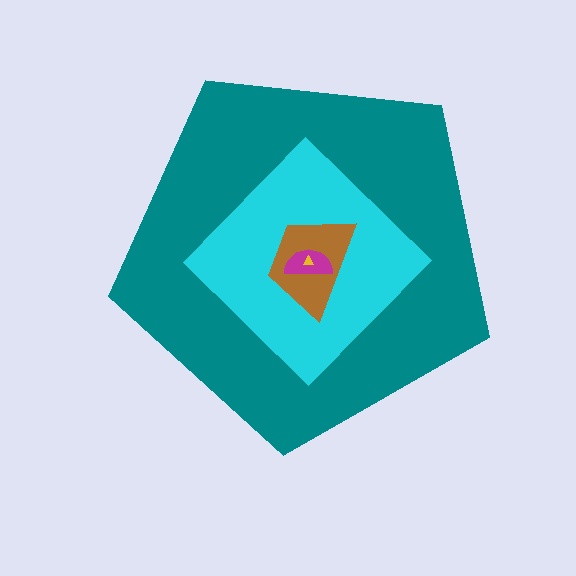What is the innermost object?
The yellow triangle.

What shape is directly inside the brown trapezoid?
The magenta semicircle.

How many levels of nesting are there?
5.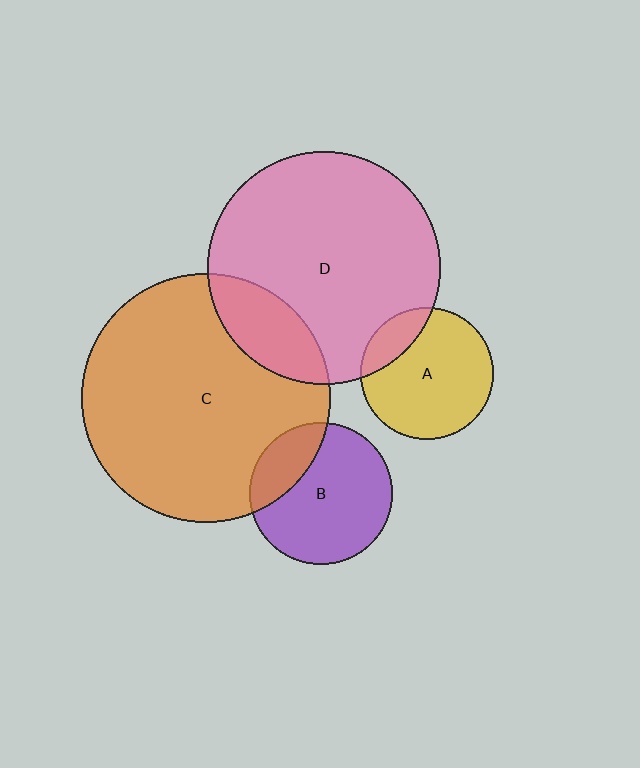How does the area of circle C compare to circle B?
Approximately 3.1 times.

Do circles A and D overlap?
Yes.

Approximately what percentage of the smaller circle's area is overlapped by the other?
Approximately 20%.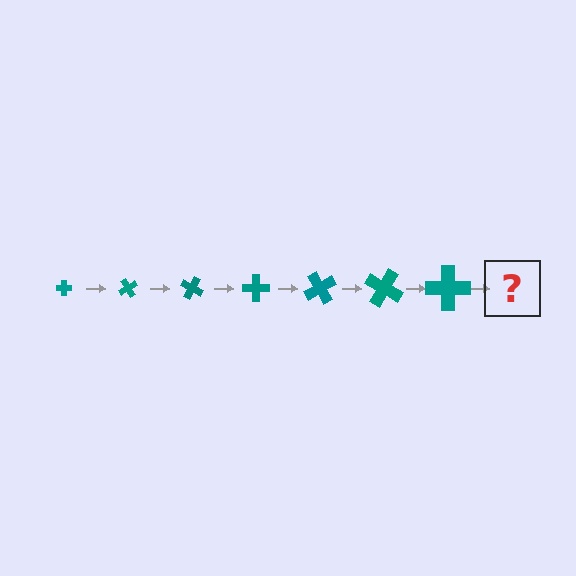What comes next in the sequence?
The next element should be a cross, larger than the previous one and rotated 420 degrees from the start.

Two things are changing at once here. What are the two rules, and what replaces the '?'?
The two rules are that the cross grows larger each step and it rotates 60 degrees each step. The '?' should be a cross, larger than the previous one and rotated 420 degrees from the start.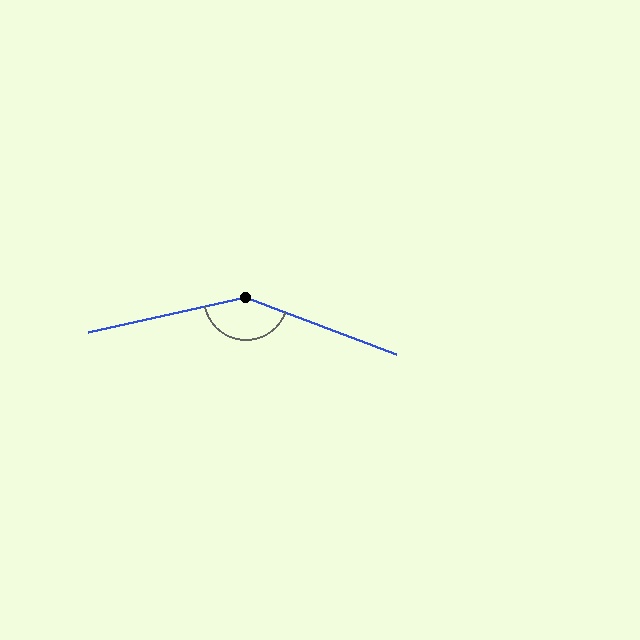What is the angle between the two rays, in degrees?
Approximately 147 degrees.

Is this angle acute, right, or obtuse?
It is obtuse.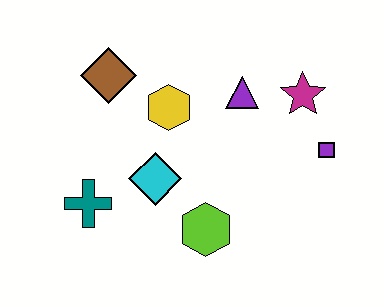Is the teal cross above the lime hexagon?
Yes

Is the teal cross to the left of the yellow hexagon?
Yes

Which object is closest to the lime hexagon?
The cyan diamond is closest to the lime hexagon.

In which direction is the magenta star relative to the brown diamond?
The magenta star is to the right of the brown diamond.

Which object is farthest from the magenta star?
The teal cross is farthest from the magenta star.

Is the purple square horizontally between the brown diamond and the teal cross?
No